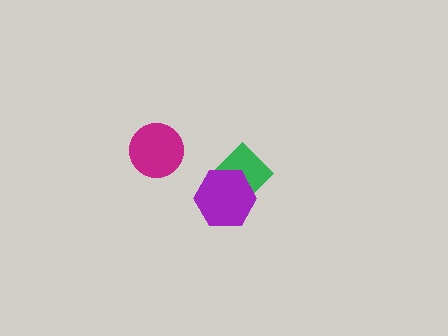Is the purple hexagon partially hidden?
No, no other shape covers it.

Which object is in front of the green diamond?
The purple hexagon is in front of the green diamond.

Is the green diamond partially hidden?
Yes, it is partially covered by another shape.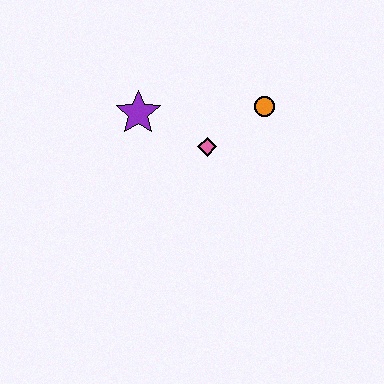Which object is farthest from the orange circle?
The purple star is farthest from the orange circle.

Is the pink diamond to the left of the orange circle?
Yes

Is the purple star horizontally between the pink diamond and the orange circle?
No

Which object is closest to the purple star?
The pink diamond is closest to the purple star.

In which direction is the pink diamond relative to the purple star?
The pink diamond is to the right of the purple star.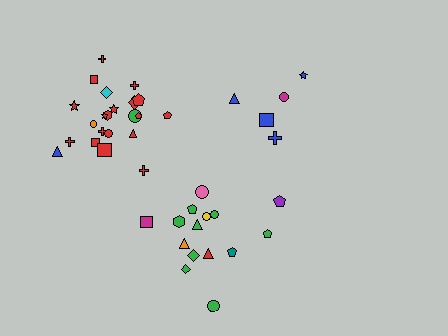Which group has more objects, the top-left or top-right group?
The top-left group.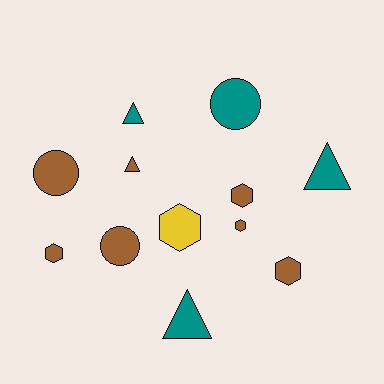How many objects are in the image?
There are 12 objects.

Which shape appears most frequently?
Hexagon, with 5 objects.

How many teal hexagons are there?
There are no teal hexagons.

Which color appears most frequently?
Brown, with 7 objects.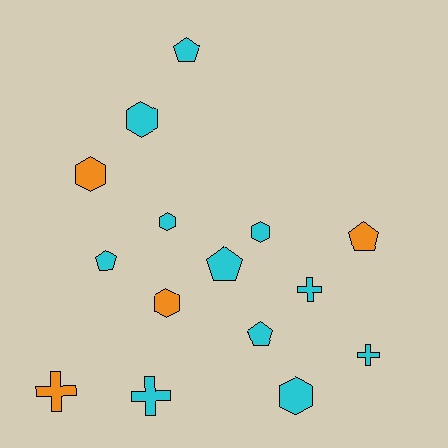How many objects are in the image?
There are 15 objects.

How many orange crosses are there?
There is 1 orange cross.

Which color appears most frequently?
Cyan, with 11 objects.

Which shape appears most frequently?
Hexagon, with 6 objects.